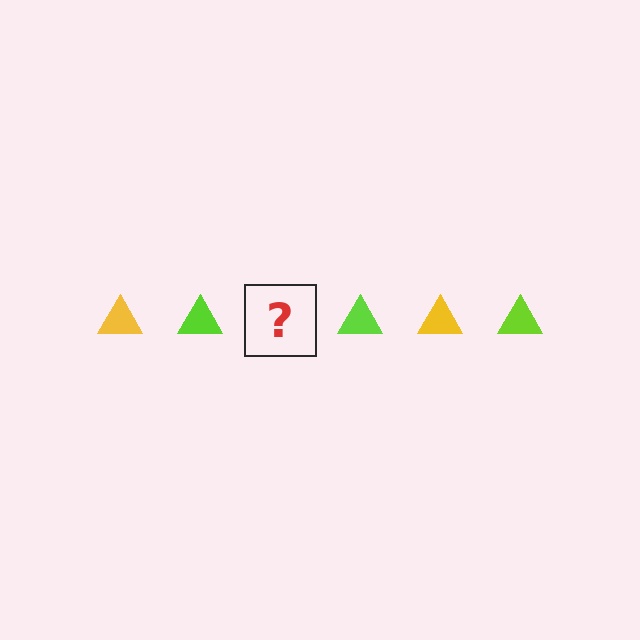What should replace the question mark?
The question mark should be replaced with a yellow triangle.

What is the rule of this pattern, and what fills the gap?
The rule is that the pattern cycles through yellow, lime triangles. The gap should be filled with a yellow triangle.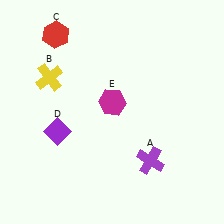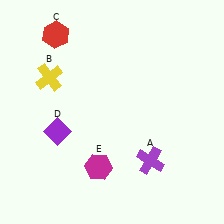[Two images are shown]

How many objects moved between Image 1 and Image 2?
1 object moved between the two images.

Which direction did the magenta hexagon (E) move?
The magenta hexagon (E) moved down.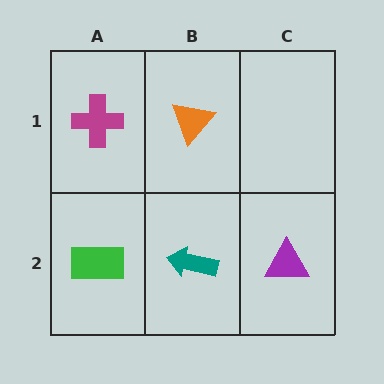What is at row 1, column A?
A magenta cross.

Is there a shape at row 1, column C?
No, that cell is empty.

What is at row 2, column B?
A teal arrow.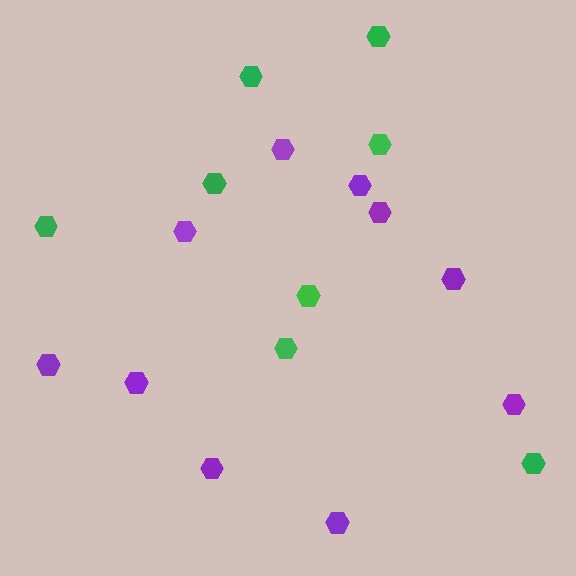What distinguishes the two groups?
There are 2 groups: one group of green hexagons (8) and one group of purple hexagons (10).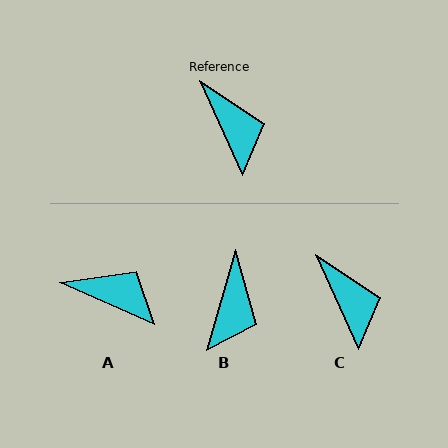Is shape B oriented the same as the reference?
No, it is off by about 41 degrees.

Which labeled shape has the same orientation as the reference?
C.